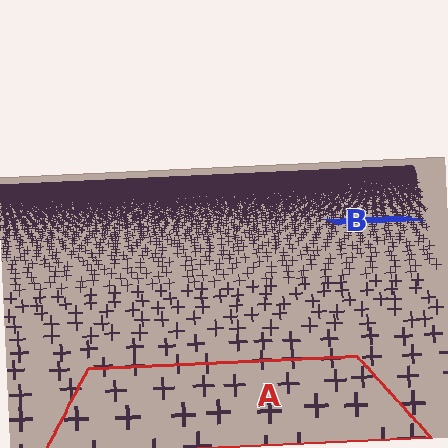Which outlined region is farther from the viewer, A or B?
Region B is farther from the viewer — the texture elements inside it appear smaller and more densely packed.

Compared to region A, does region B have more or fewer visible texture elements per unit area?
Region B has more texture elements per unit area — they are packed more densely because it is farther away.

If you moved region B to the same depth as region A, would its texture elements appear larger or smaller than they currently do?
They would appear larger. At a closer depth, the same texture elements are projected at a bigger on-screen size.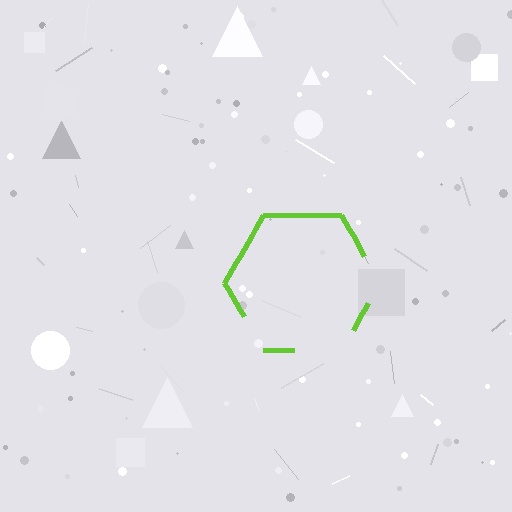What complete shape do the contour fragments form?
The contour fragments form a hexagon.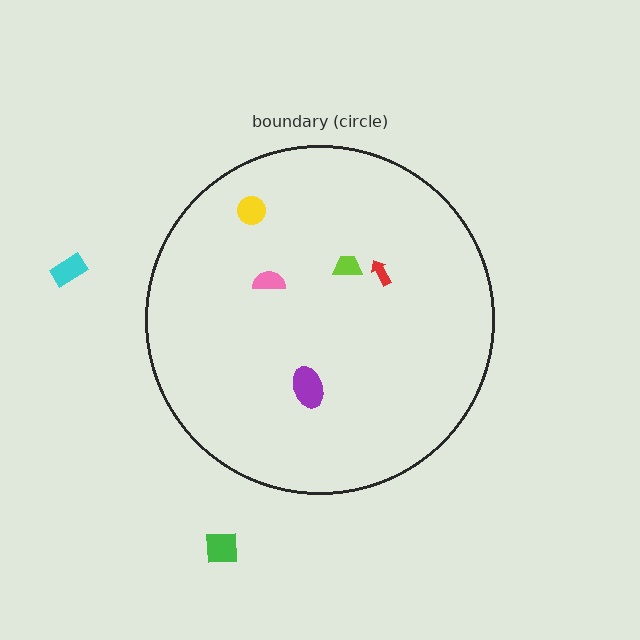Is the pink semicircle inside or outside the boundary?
Inside.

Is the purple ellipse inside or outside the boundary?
Inside.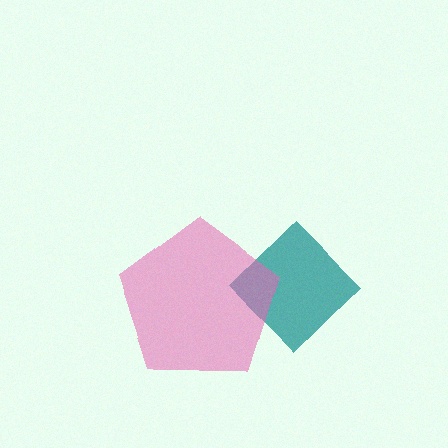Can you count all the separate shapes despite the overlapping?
Yes, there are 2 separate shapes.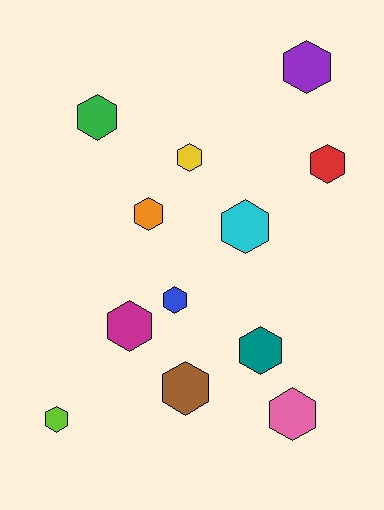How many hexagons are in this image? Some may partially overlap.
There are 12 hexagons.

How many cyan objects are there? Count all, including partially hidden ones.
There is 1 cyan object.